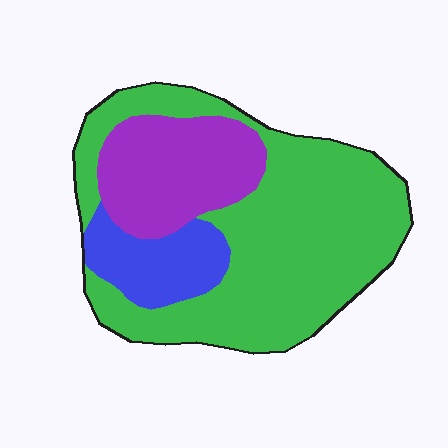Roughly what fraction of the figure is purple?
Purple takes up between a sixth and a third of the figure.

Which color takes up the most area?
Green, at roughly 65%.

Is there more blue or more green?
Green.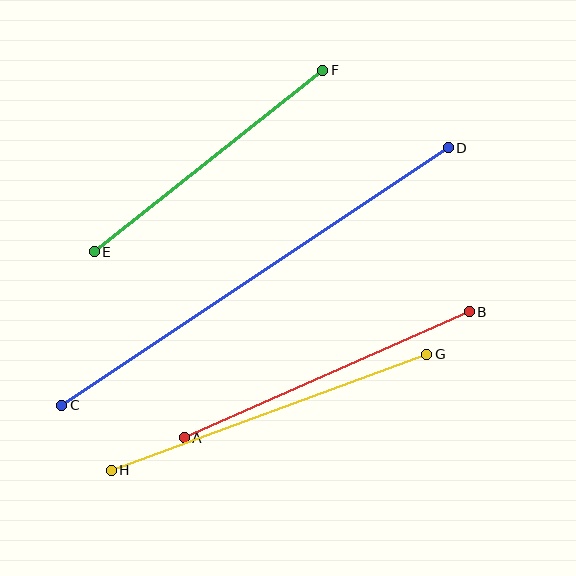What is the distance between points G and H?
The distance is approximately 336 pixels.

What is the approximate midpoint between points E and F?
The midpoint is at approximately (209, 161) pixels.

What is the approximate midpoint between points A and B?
The midpoint is at approximately (327, 375) pixels.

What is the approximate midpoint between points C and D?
The midpoint is at approximately (255, 276) pixels.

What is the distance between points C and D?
The distance is approximately 464 pixels.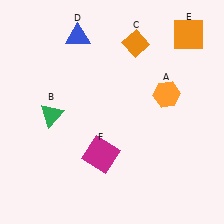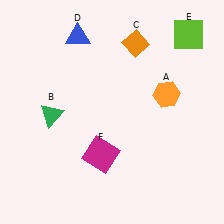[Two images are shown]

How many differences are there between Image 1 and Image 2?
There is 1 difference between the two images.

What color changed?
The square (E) changed from orange in Image 1 to lime in Image 2.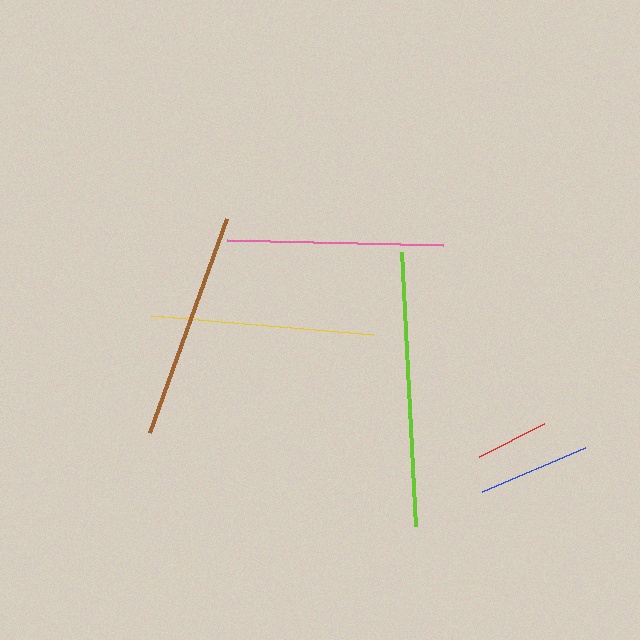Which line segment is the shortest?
The red line is the shortest at approximately 74 pixels.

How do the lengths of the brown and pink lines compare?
The brown and pink lines are approximately the same length.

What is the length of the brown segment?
The brown segment is approximately 228 pixels long.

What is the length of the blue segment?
The blue segment is approximately 112 pixels long.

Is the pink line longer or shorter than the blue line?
The pink line is longer than the blue line.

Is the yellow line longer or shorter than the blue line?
The yellow line is longer than the blue line.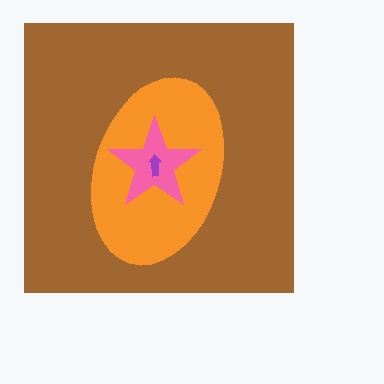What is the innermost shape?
The purple arrow.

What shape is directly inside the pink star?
The purple arrow.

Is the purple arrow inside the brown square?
Yes.